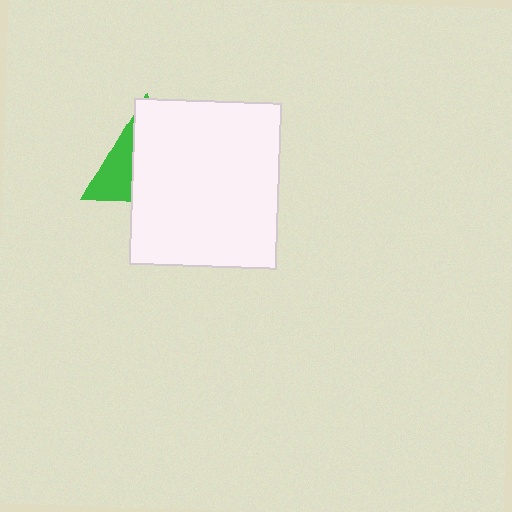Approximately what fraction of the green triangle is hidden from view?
Roughly 67% of the green triangle is hidden behind the white rectangle.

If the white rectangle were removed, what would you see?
You would see the complete green triangle.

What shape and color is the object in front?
The object in front is a white rectangle.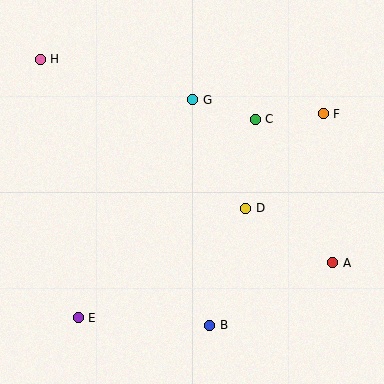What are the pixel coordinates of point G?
Point G is at (193, 100).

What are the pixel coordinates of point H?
Point H is at (40, 59).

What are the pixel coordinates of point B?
Point B is at (210, 325).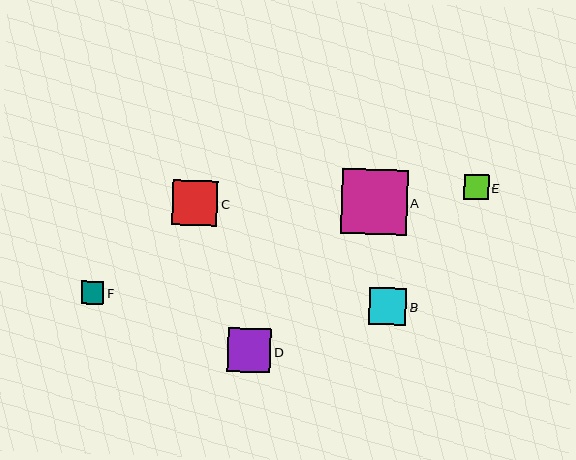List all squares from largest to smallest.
From largest to smallest: A, C, D, B, E, F.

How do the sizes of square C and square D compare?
Square C and square D are approximately the same size.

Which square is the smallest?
Square F is the smallest with a size of approximately 23 pixels.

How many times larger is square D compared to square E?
Square D is approximately 1.7 times the size of square E.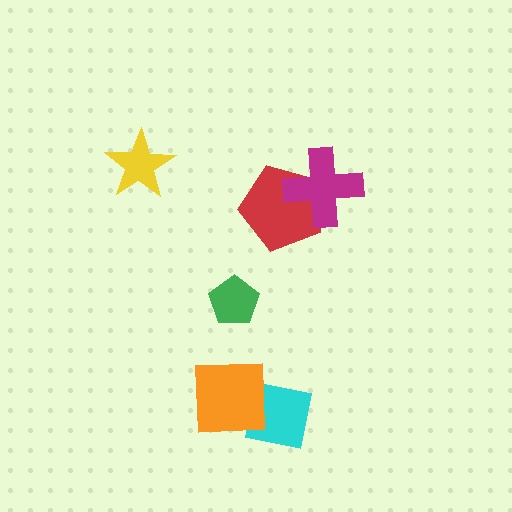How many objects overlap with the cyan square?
1 object overlaps with the cyan square.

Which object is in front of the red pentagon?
The magenta cross is in front of the red pentagon.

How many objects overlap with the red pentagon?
1 object overlaps with the red pentagon.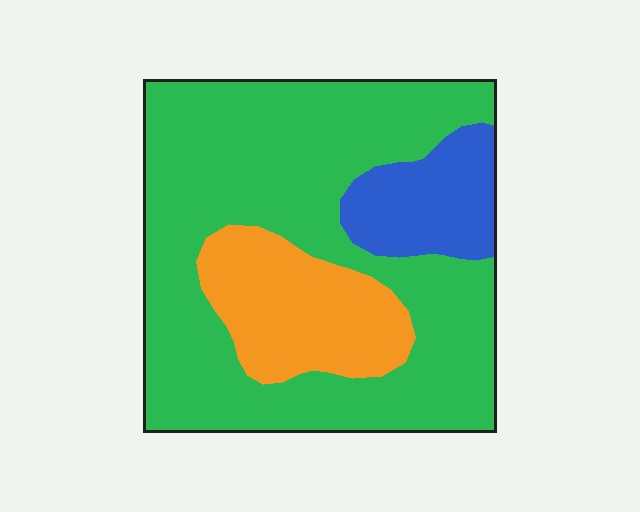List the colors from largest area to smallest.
From largest to smallest: green, orange, blue.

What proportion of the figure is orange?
Orange covers around 20% of the figure.